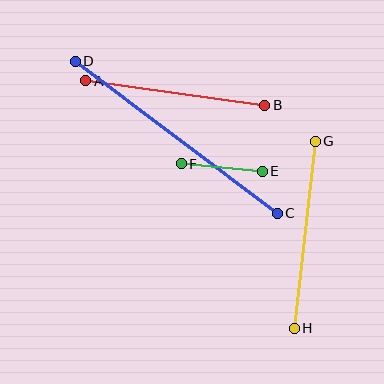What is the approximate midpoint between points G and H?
The midpoint is at approximately (305, 235) pixels.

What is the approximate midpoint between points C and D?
The midpoint is at approximately (176, 137) pixels.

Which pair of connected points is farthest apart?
Points C and D are farthest apart.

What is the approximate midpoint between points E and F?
The midpoint is at approximately (222, 167) pixels.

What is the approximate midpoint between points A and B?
The midpoint is at approximately (175, 93) pixels.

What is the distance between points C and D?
The distance is approximately 253 pixels.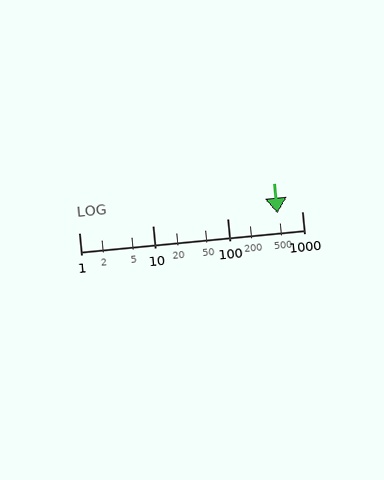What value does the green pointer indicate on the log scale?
The pointer indicates approximately 470.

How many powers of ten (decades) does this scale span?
The scale spans 3 decades, from 1 to 1000.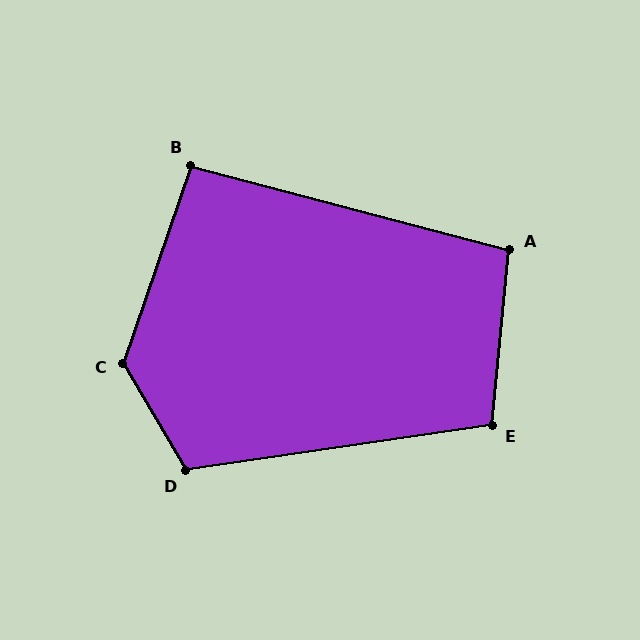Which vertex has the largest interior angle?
C, at approximately 131 degrees.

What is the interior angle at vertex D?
Approximately 112 degrees (obtuse).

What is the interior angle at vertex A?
Approximately 99 degrees (obtuse).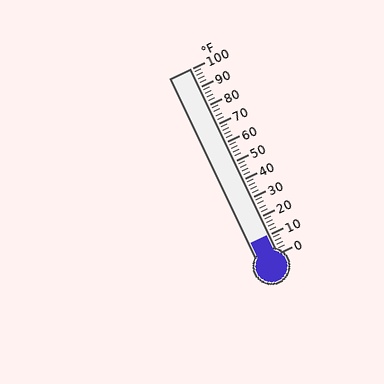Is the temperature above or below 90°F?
The temperature is below 90°F.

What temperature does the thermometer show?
The thermometer shows approximately 10°F.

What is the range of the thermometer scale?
The thermometer scale ranges from 0°F to 100°F.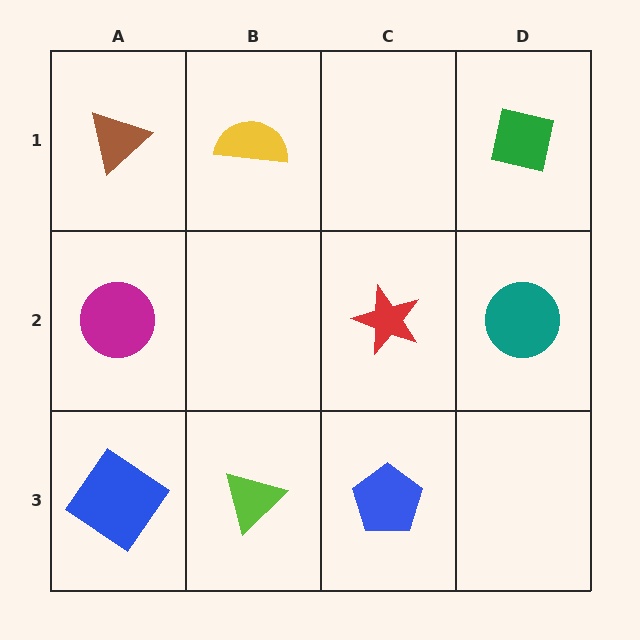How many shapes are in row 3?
3 shapes.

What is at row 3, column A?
A blue diamond.